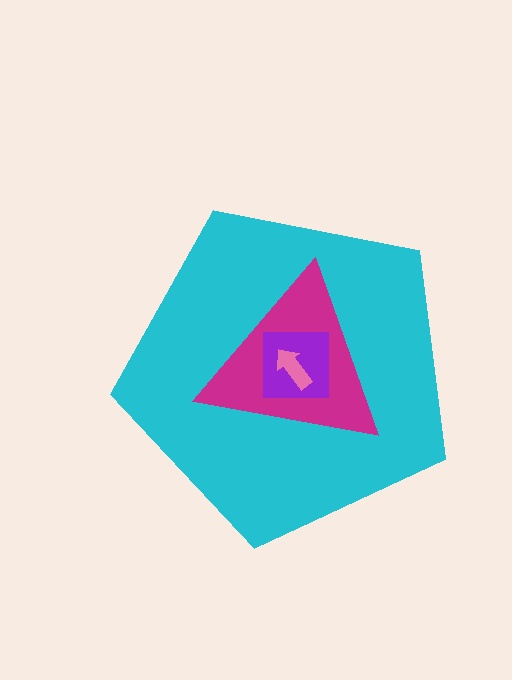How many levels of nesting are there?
4.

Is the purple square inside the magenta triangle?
Yes.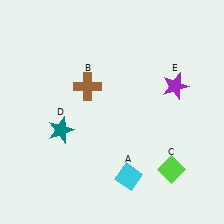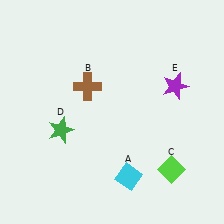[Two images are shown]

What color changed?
The star (D) changed from teal in Image 1 to green in Image 2.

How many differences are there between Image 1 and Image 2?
There is 1 difference between the two images.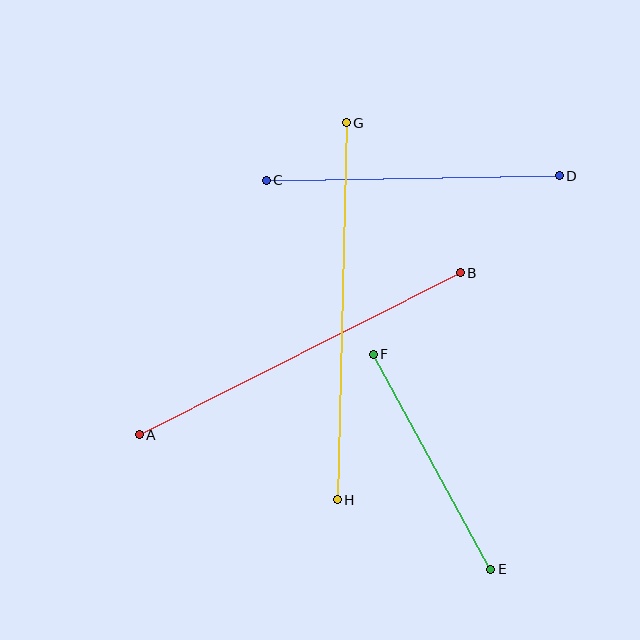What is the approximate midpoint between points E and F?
The midpoint is at approximately (432, 462) pixels.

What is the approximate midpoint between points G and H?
The midpoint is at approximately (342, 311) pixels.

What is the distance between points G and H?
The distance is approximately 377 pixels.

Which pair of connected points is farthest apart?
Points G and H are farthest apart.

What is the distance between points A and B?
The distance is approximately 359 pixels.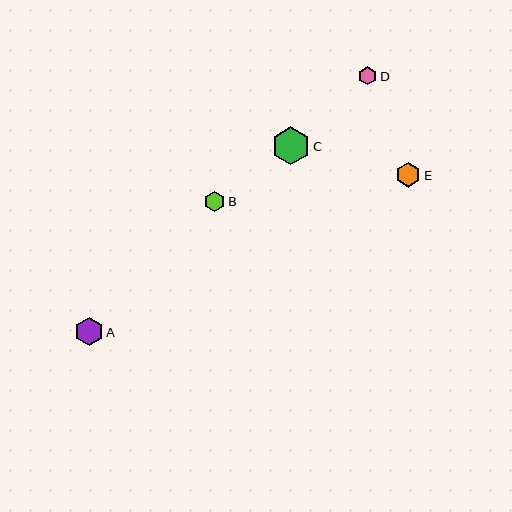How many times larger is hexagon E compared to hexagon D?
Hexagon E is approximately 1.4 times the size of hexagon D.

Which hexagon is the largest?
Hexagon C is the largest with a size of approximately 38 pixels.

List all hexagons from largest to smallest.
From largest to smallest: C, A, E, B, D.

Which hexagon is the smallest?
Hexagon D is the smallest with a size of approximately 18 pixels.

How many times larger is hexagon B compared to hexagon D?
Hexagon B is approximately 1.1 times the size of hexagon D.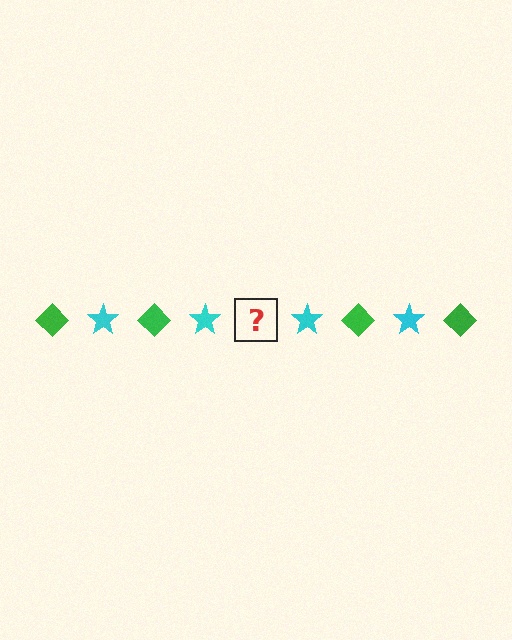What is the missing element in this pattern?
The missing element is a green diamond.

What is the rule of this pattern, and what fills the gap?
The rule is that the pattern alternates between green diamond and cyan star. The gap should be filled with a green diamond.